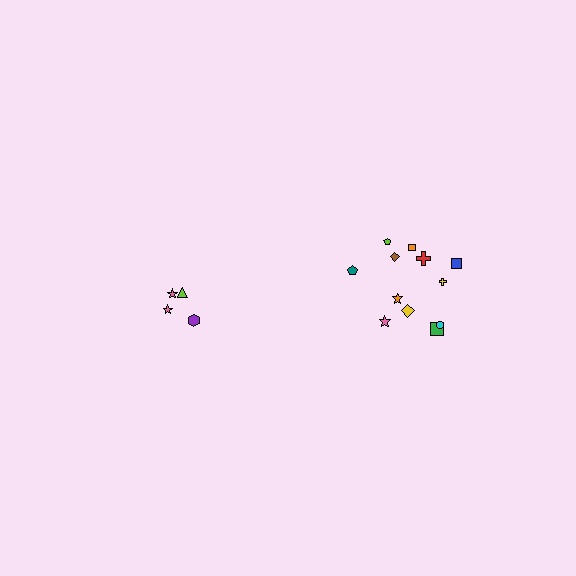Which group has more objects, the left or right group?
The right group.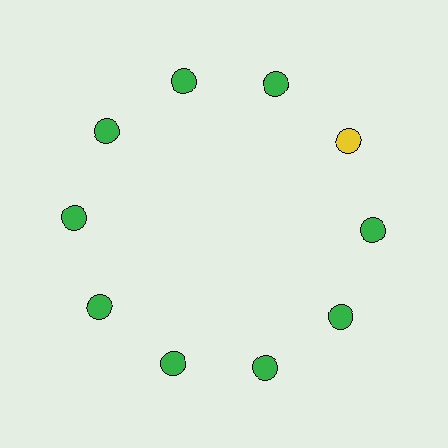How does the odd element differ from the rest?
It has a different color: yellow instead of green.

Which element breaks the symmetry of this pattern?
The yellow circle at roughly the 2 o'clock position breaks the symmetry. All other shapes are green circles.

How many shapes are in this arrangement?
There are 10 shapes arranged in a ring pattern.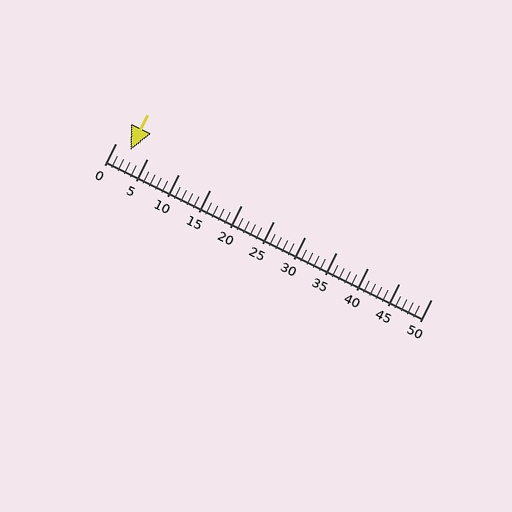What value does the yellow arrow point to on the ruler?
The yellow arrow points to approximately 2.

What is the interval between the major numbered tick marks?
The major tick marks are spaced 5 units apart.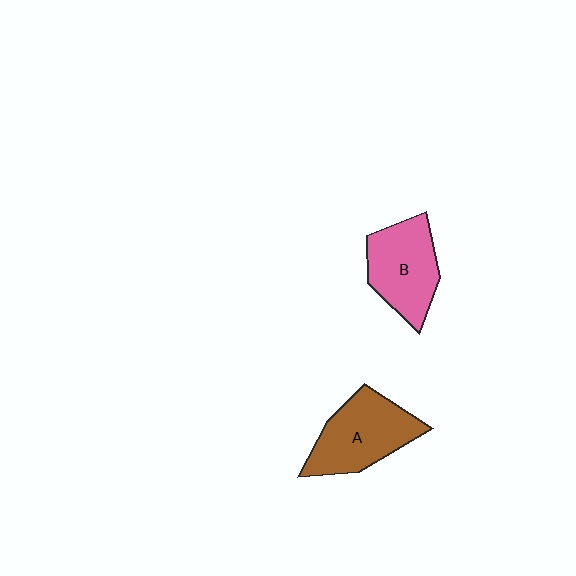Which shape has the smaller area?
Shape B (pink).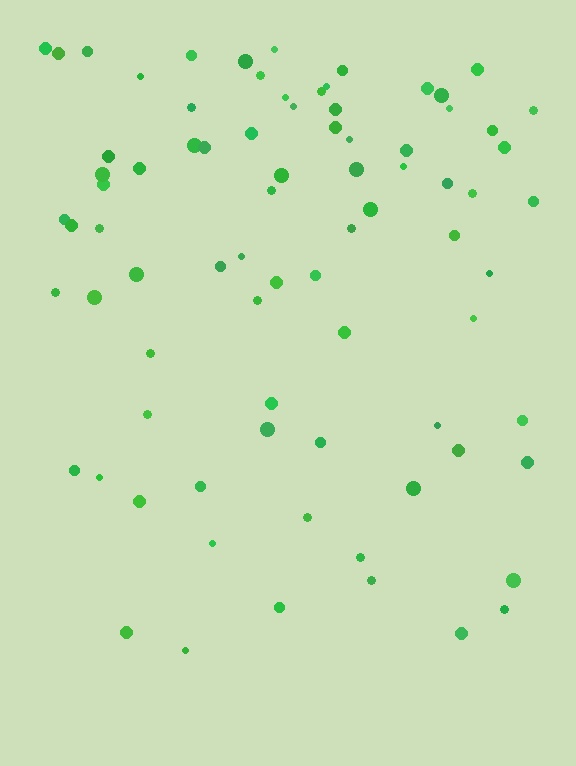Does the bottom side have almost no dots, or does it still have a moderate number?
Still a moderate number, just noticeably fewer than the top.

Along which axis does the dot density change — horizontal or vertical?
Vertical.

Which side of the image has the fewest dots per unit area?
The bottom.